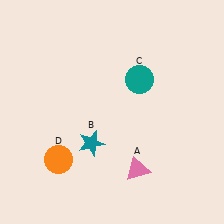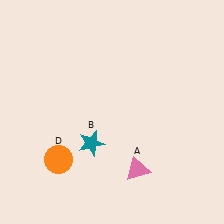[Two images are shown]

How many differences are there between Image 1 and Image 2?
There is 1 difference between the two images.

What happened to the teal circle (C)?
The teal circle (C) was removed in Image 2. It was in the top-right area of Image 1.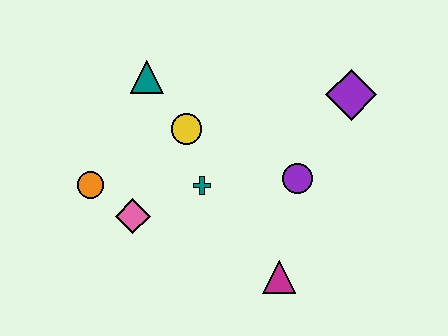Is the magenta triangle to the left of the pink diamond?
No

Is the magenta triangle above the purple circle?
No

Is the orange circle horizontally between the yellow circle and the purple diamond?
No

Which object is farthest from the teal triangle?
The magenta triangle is farthest from the teal triangle.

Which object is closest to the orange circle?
The pink diamond is closest to the orange circle.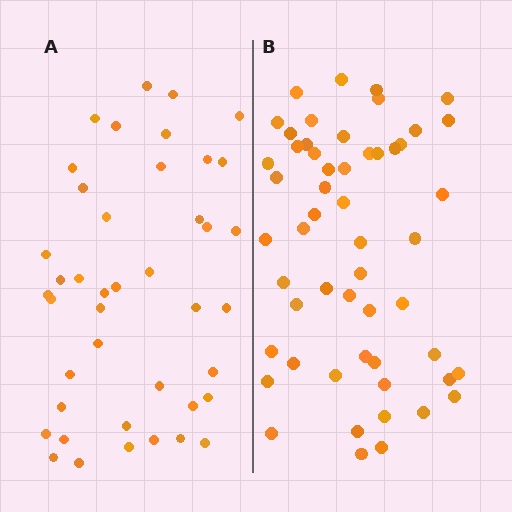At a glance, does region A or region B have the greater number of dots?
Region B (the right region) has more dots.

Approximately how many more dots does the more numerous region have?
Region B has roughly 12 or so more dots than region A.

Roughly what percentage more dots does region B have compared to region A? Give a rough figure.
About 30% more.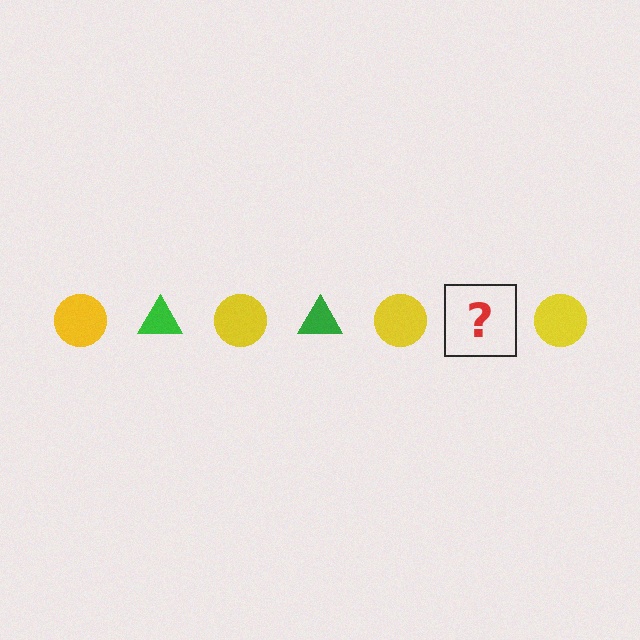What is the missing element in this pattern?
The missing element is a green triangle.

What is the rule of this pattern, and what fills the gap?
The rule is that the pattern alternates between yellow circle and green triangle. The gap should be filled with a green triangle.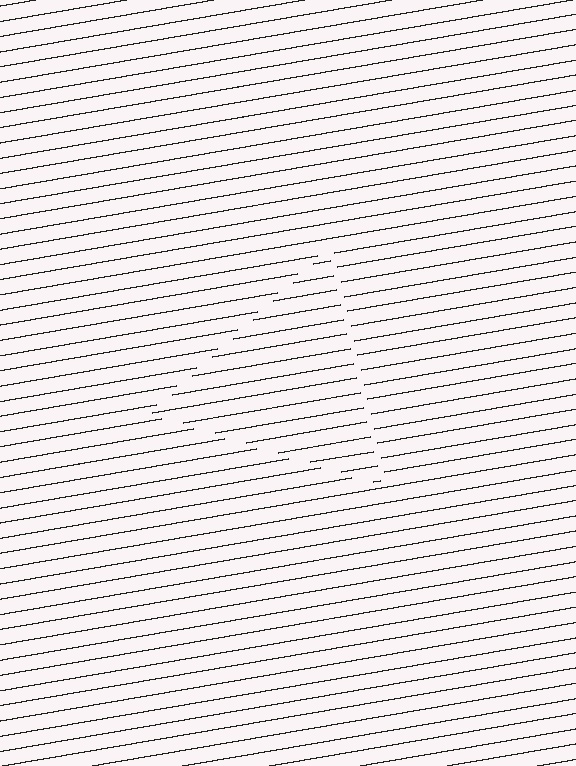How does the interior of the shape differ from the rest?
The interior of the shape contains the same grating, shifted by half a period — the contour is defined by the phase discontinuity where line-ends from the inner and outer gratings abut.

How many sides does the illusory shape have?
3 sides — the line-ends trace a triangle.